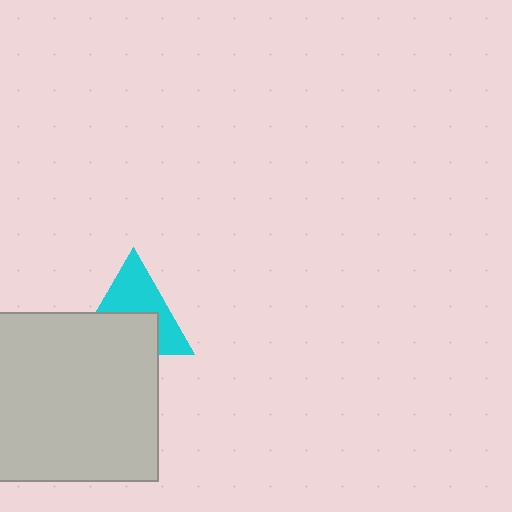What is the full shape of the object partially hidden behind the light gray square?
The partially hidden object is a cyan triangle.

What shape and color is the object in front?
The object in front is a light gray square.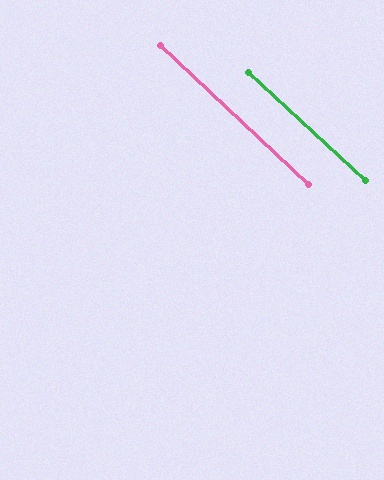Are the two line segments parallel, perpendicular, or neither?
Parallel — their directions differ by only 0.4°.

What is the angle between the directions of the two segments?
Approximately 0 degrees.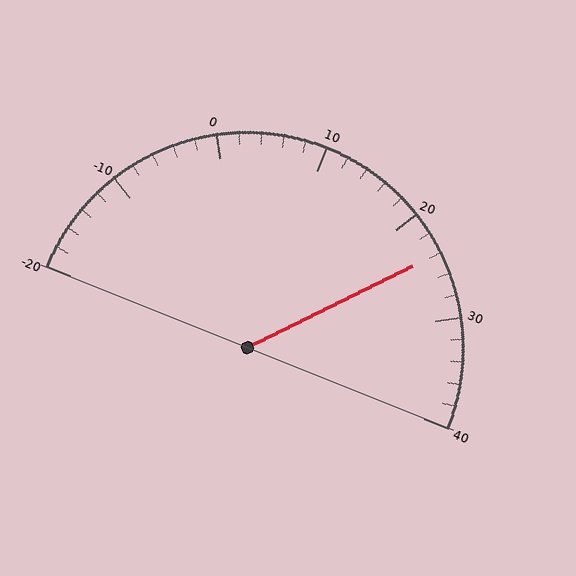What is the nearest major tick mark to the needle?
The nearest major tick mark is 20.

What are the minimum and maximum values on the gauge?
The gauge ranges from -20 to 40.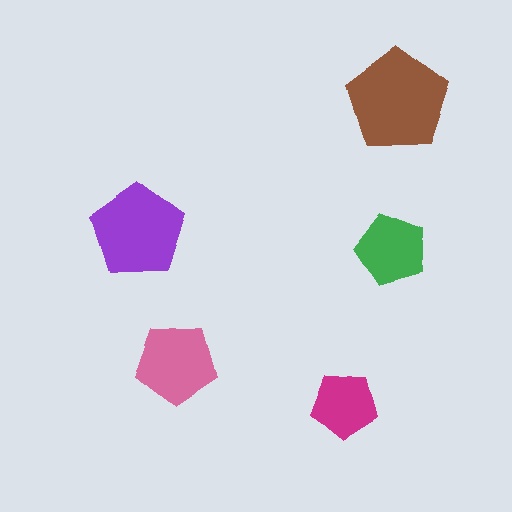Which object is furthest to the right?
The brown pentagon is rightmost.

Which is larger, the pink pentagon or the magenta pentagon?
The pink one.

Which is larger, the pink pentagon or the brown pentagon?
The brown one.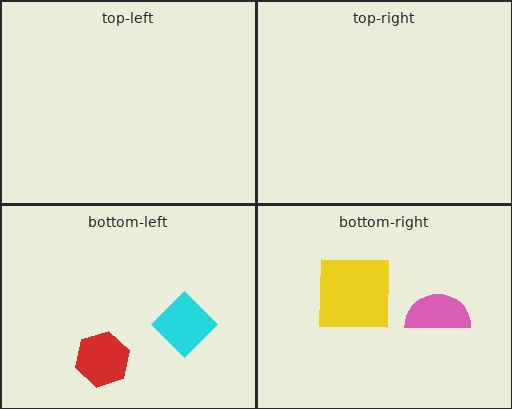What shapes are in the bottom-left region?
The cyan diamond, the red hexagon.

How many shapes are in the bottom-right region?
2.